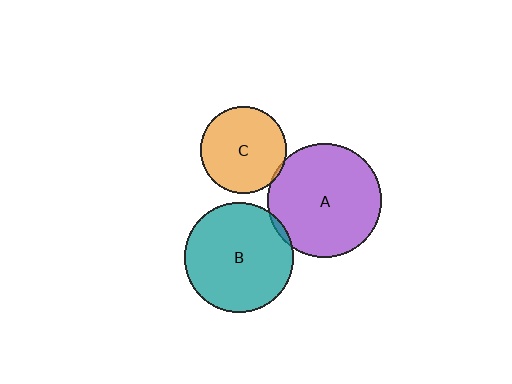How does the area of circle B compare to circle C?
Approximately 1.6 times.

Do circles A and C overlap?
Yes.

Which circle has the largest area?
Circle A (purple).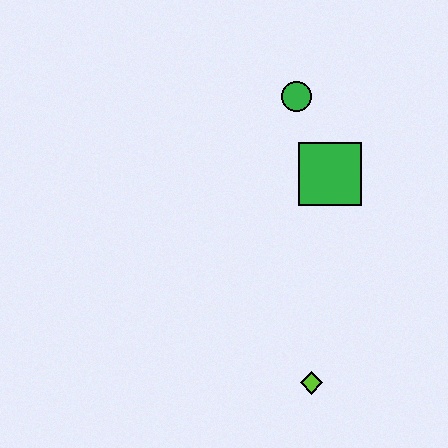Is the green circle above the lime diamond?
Yes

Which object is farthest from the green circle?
The lime diamond is farthest from the green circle.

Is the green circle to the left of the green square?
Yes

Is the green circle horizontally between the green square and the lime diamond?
No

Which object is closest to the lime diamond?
The green square is closest to the lime diamond.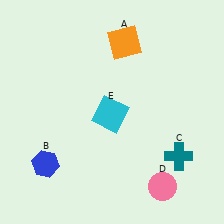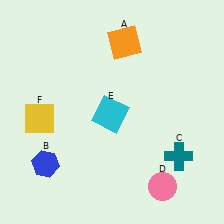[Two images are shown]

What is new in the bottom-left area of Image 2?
A yellow square (F) was added in the bottom-left area of Image 2.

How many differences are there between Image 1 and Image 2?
There is 1 difference between the two images.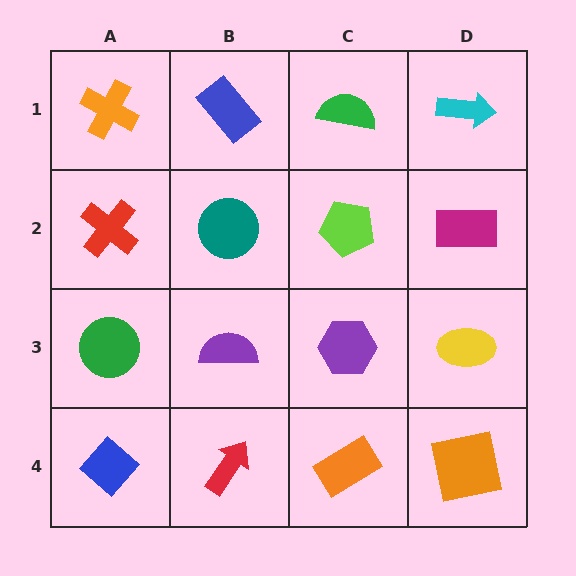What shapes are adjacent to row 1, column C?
A lime pentagon (row 2, column C), a blue rectangle (row 1, column B), a cyan arrow (row 1, column D).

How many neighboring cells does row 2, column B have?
4.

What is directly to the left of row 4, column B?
A blue diamond.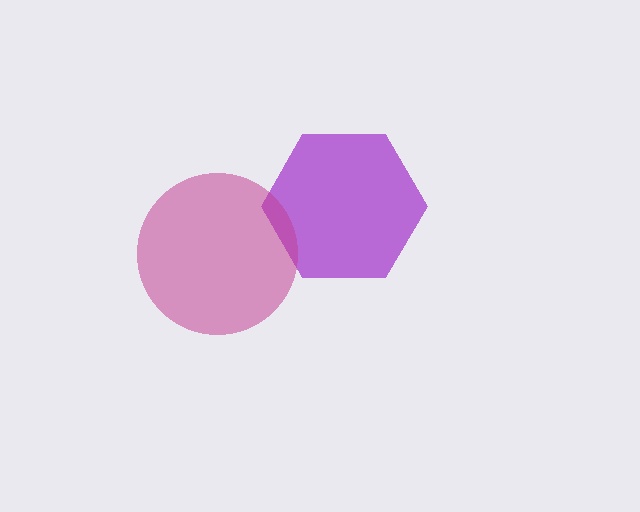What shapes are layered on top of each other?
The layered shapes are: a purple hexagon, a magenta circle.